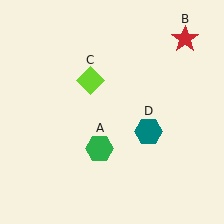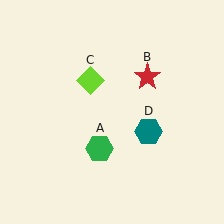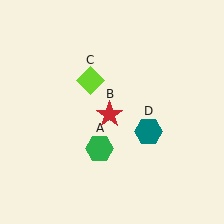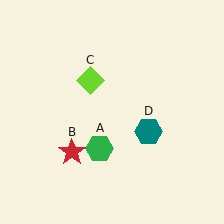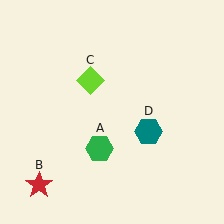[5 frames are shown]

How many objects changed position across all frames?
1 object changed position: red star (object B).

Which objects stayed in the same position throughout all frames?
Green hexagon (object A) and lime diamond (object C) and teal hexagon (object D) remained stationary.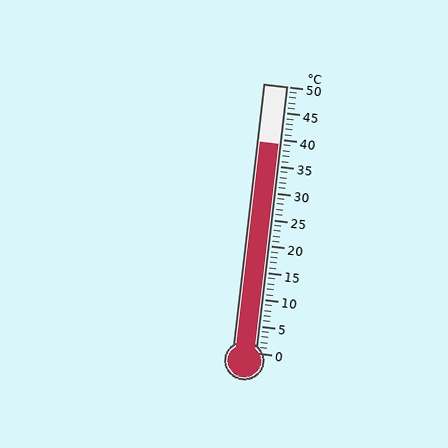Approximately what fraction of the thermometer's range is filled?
The thermometer is filled to approximately 80% of its range.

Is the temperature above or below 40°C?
The temperature is below 40°C.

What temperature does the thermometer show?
The thermometer shows approximately 39°C.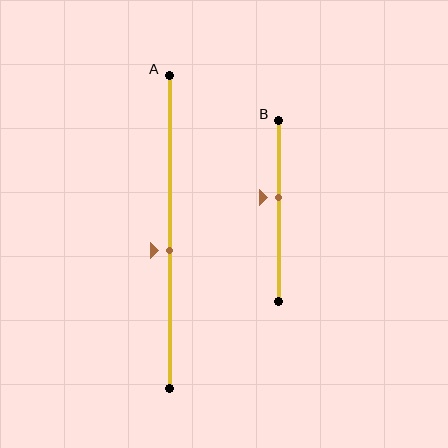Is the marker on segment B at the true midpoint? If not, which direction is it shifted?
No, the marker on segment B is shifted upward by about 8% of the segment length.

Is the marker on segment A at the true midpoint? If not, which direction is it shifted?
No, the marker on segment A is shifted downward by about 6% of the segment length.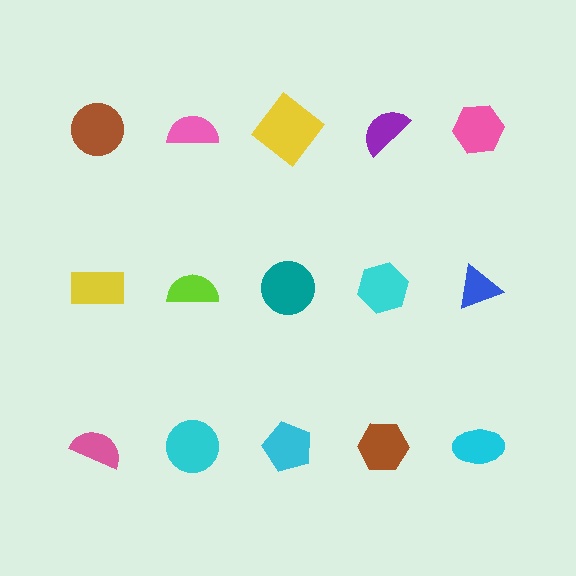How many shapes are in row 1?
5 shapes.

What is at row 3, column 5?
A cyan ellipse.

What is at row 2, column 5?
A blue triangle.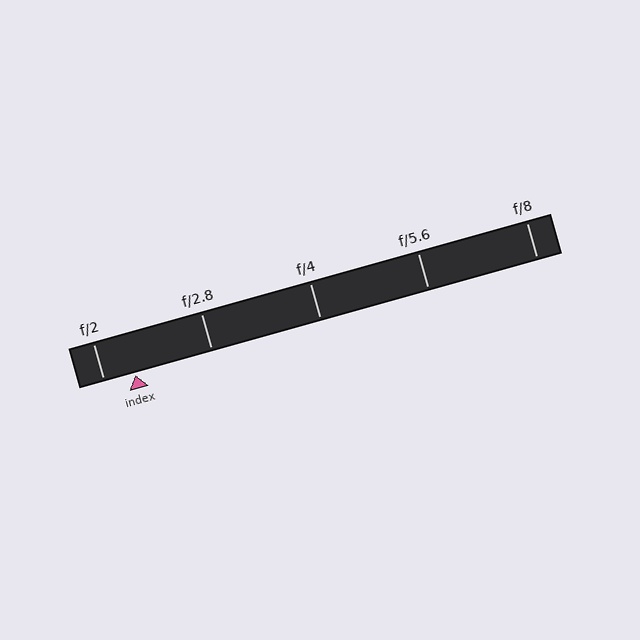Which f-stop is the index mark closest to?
The index mark is closest to f/2.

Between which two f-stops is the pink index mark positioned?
The index mark is between f/2 and f/2.8.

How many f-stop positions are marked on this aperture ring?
There are 5 f-stop positions marked.